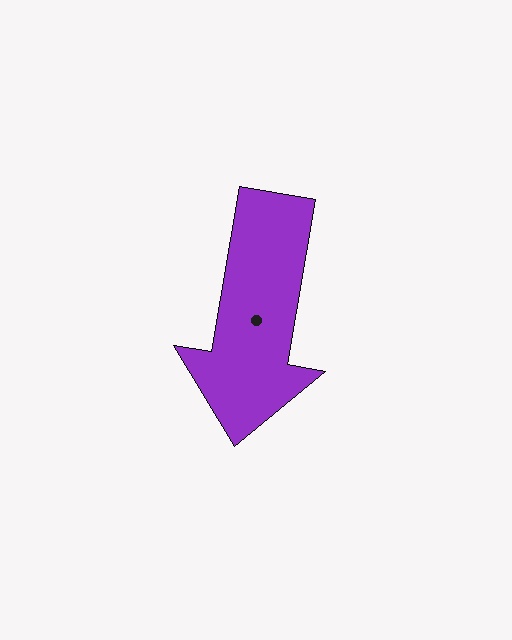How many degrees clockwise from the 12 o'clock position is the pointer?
Approximately 190 degrees.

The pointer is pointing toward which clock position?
Roughly 6 o'clock.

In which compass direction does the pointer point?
South.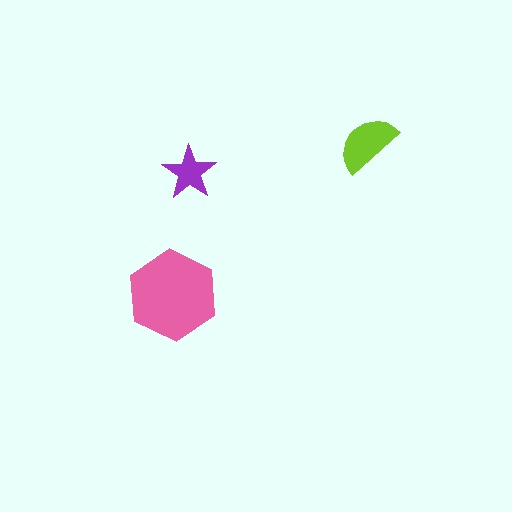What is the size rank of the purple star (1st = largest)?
3rd.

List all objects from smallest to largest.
The purple star, the lime semicircle, the pink hexagon.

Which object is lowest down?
The pink hexagon is bottommost.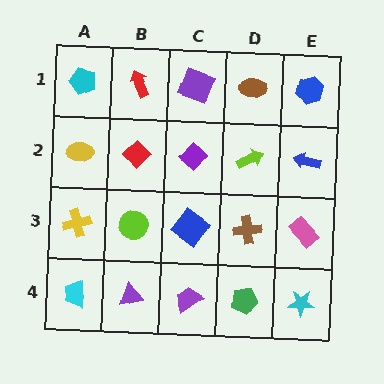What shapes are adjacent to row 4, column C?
A blue diamond (row 3, column C), a purple triangle (row 4, column B), a green pentagon (row 4, column D).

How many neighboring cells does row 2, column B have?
4.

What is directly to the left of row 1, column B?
A cyan pentagon.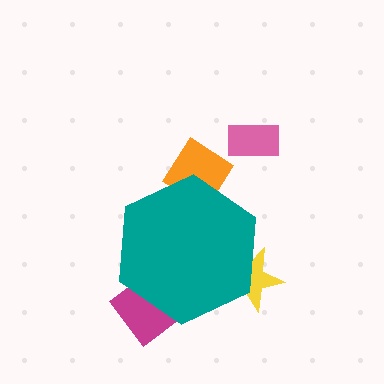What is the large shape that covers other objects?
A teal hexagon.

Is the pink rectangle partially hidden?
No, the pink rectangle is fully visible.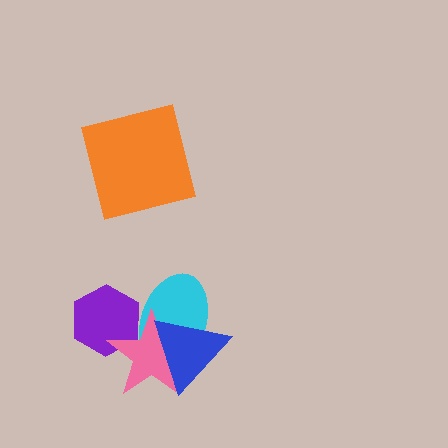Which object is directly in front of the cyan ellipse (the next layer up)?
The pink star is directly in front of the cyan ellipse.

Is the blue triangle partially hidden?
No, no other shape covers it.